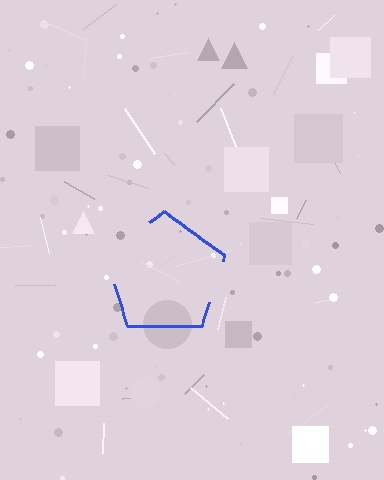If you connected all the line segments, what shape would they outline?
They would outline a pentagon.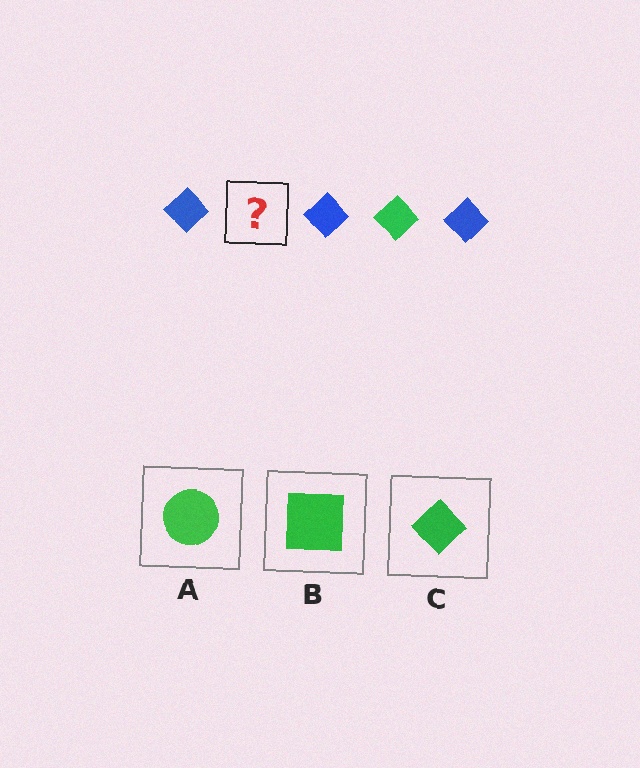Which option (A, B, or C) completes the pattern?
C.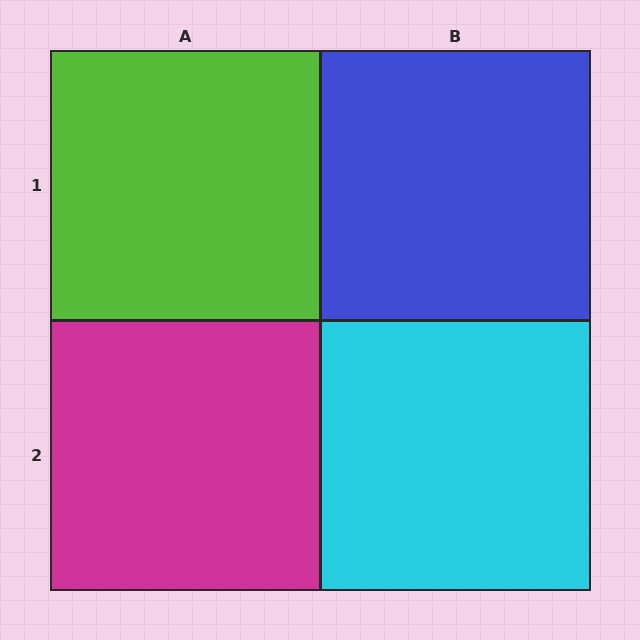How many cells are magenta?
1 cell is magenta.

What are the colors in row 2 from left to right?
Magenta, cyan.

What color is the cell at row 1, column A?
Lime.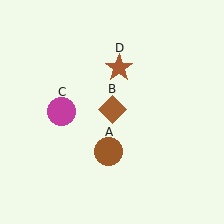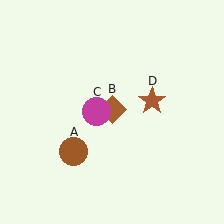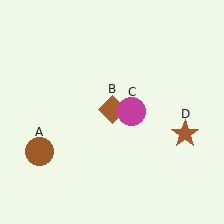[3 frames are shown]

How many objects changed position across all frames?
3 objects changed position: brown circle (object A), magenta circle (object C), brown star (object D).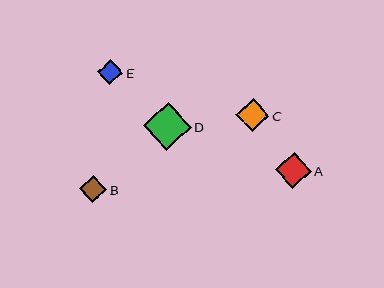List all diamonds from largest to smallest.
From largest to smallest: D, A, C, B, E.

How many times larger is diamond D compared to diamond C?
Diamond D is approximately 1.4 times the size of diamond C.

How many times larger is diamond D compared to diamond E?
Diamond D is approximately 1.9 times the size of diamond E.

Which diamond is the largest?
Diamond D is the largest with a size of approximately 47 pixels.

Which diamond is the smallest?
Diamond E is the smallest with a size of approximately 25 pixels.